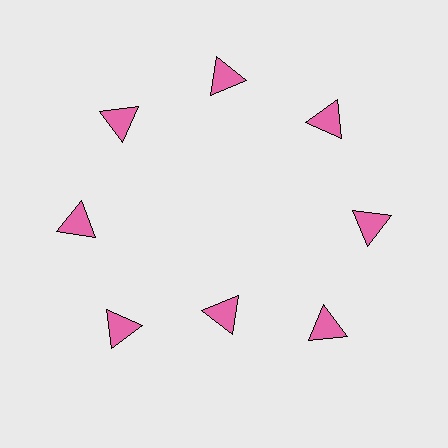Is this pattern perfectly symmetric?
No. The 8 pink triangles are arranged in a ring, but one element near the 6 o'clock position is pulled inward toward the center, breaking the 8-fold rotational symmetry.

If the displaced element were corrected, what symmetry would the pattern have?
It would have 8-fold rotational symmetry — the pattern would map onto itself every 45 degrees.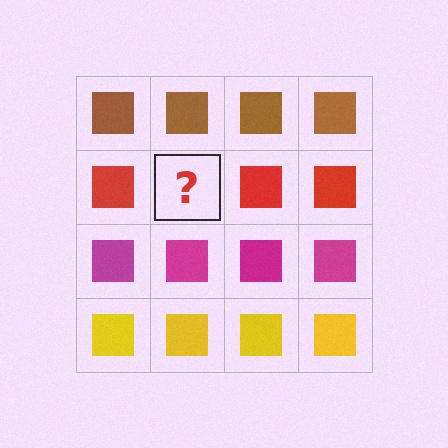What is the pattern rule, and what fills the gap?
The rule is that each row has a consistent color. The gap should be filled with a red square.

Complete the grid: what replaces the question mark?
The question mark should be replaced with a red square.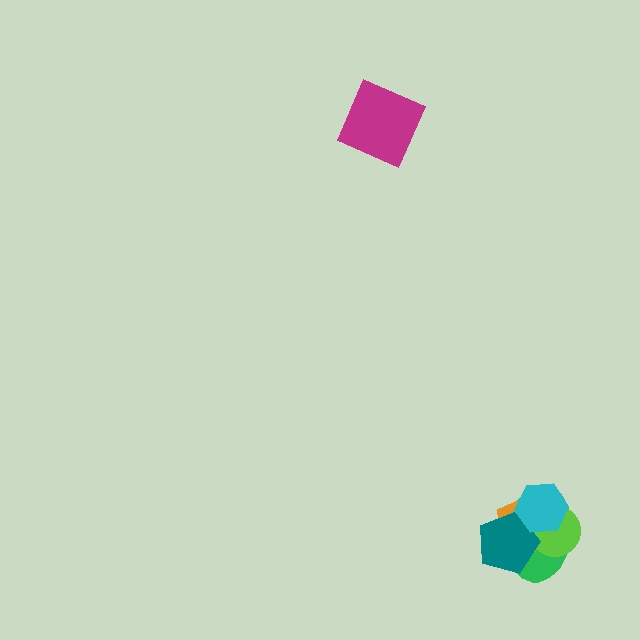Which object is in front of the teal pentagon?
The cyan hexagon is in front of the teal pentagon.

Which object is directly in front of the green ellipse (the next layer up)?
The orange pentagon is directly in front of the green ellipse.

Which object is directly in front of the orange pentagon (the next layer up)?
The lime circle is directly in front of the orange pentagon.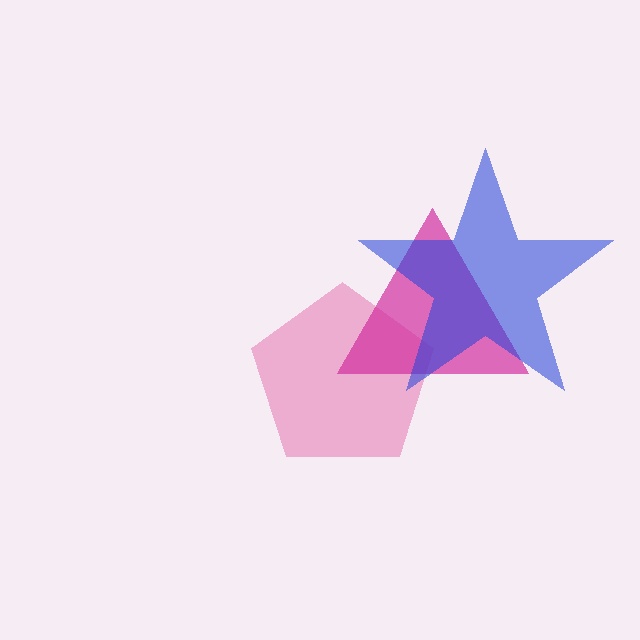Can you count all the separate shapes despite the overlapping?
Yes, there are 3 separate shapes.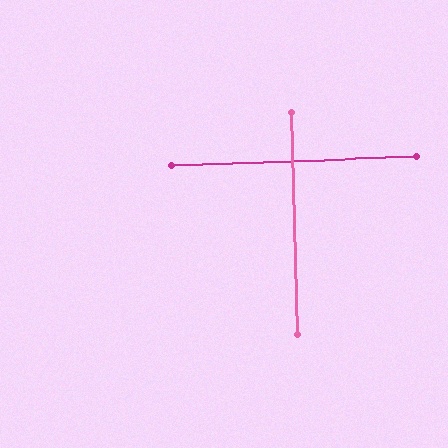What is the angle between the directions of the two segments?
Approximately 90 degrees.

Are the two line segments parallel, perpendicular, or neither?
Perpendicular — they meet at approximately 90°.